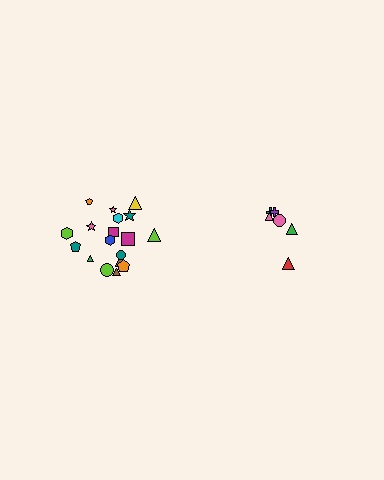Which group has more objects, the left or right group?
The left group.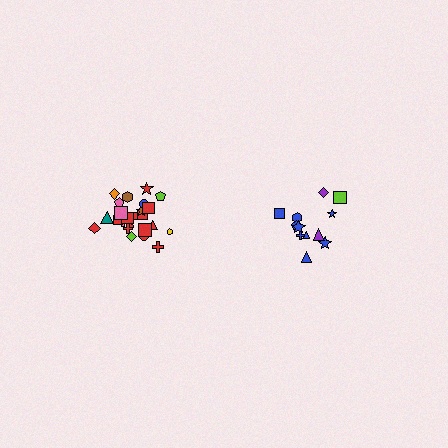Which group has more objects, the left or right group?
The left group.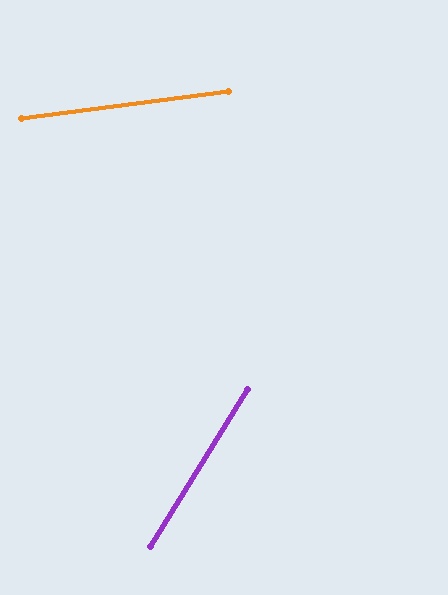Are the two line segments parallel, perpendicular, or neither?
Neither parallel nor perpendicular — they differ by about 51°.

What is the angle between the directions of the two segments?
Approximately 51 degrees.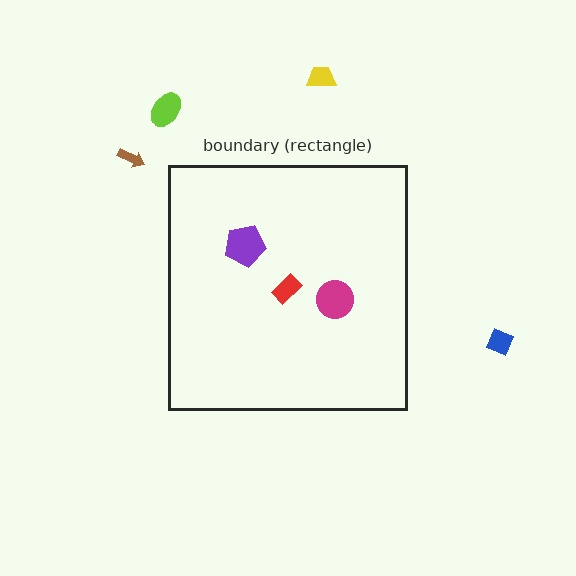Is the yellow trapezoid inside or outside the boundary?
Outside.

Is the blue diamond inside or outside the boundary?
Outside.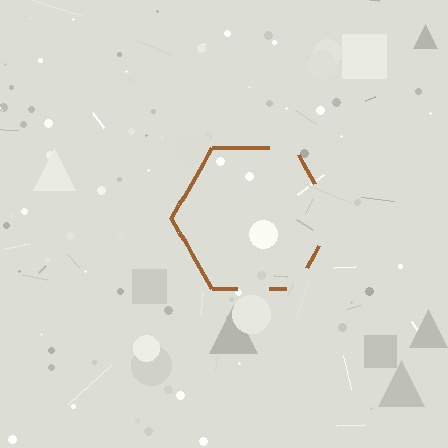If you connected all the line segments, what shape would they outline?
They would outline a hexagon.